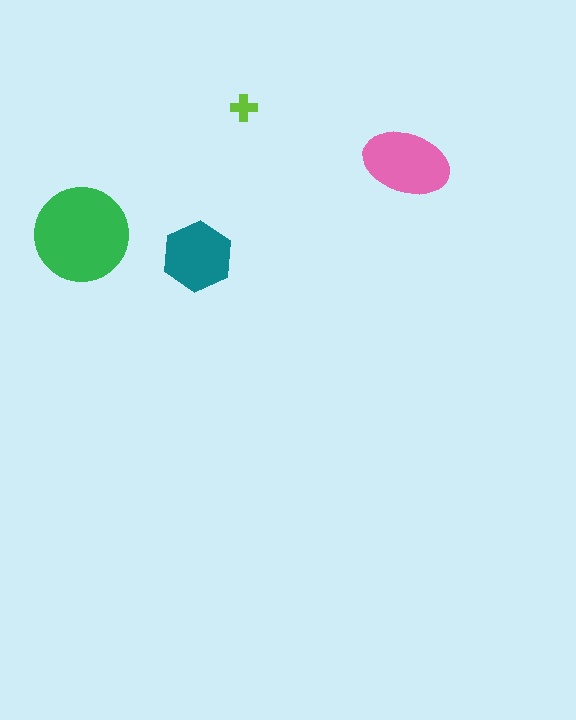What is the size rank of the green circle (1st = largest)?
1st.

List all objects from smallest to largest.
The lime cross, the teal hexagon, the pink ellipse, the green circle.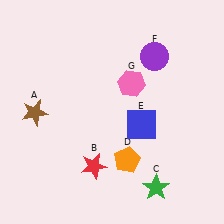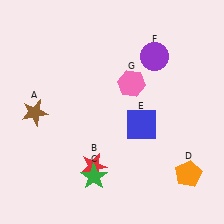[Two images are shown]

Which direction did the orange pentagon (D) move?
The orange pentagon (D) moved right.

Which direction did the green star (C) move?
The green star (C) moved left.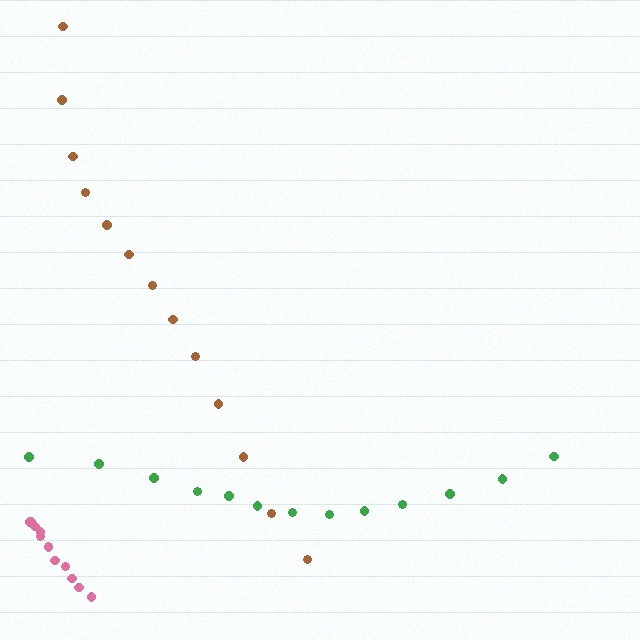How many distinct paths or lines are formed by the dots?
There are 3 distinct paths.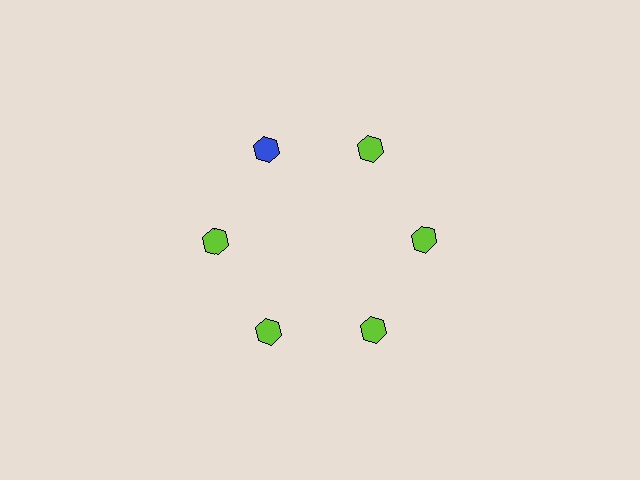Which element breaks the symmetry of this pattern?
The blue hexagon at roughly the 11 o'clock position breaks the symmetry. All other shapes are lime hexagons.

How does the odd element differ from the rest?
It has a different color: blue instead of lime.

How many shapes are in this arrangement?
There are 6 shapes arranged in a ring pattern.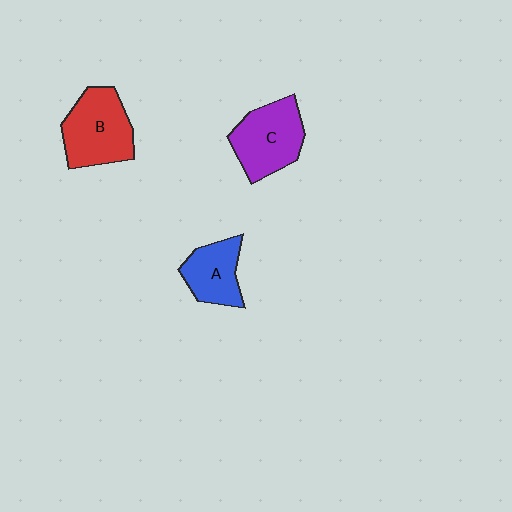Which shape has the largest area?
Shape B (red).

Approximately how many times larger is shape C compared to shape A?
Approximately 1.4 times.